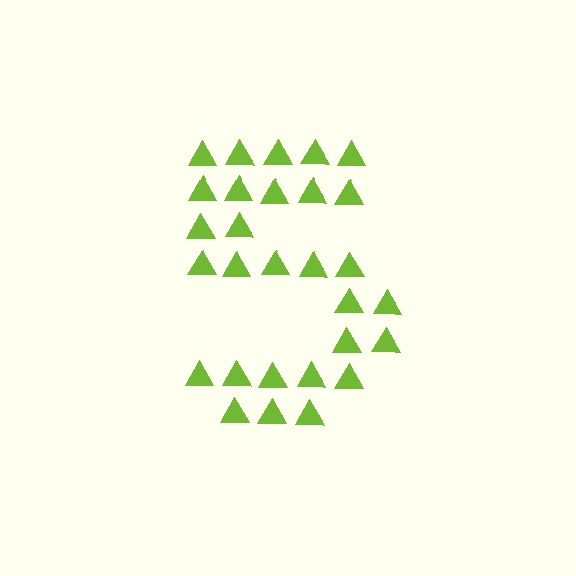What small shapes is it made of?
It is made of small triangles.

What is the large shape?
The large shape is the digit 5.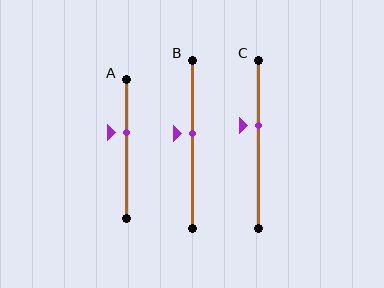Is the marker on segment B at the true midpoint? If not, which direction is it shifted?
No, the marker on segment B is shifted upward by about 7% of the segment length.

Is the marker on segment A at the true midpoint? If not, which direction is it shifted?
No, the marker on segment A is shifted upward by about 12% of the segment length.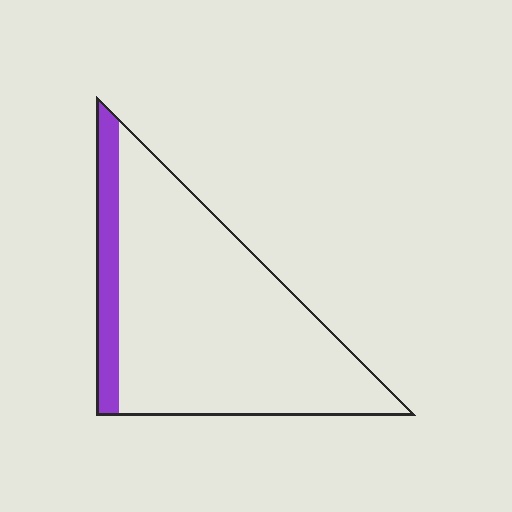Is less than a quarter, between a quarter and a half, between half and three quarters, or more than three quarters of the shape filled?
Less than a quarter.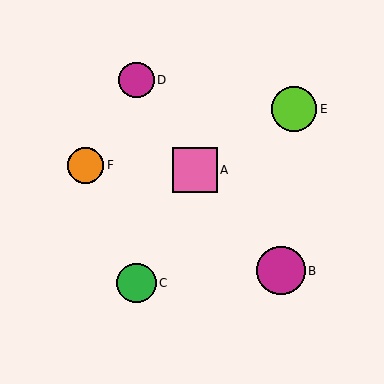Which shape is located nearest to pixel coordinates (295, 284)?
The magenta circle (labeled B) at (281, 271) is nearest to that location.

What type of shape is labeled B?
Shape B is a magenta circle.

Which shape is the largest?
The magenta circle (labeled B) is the largest.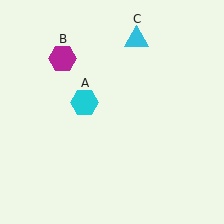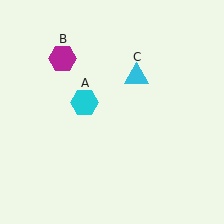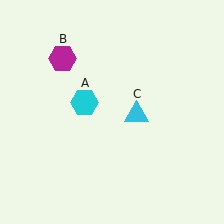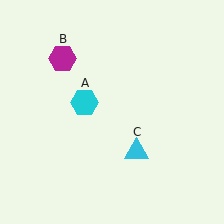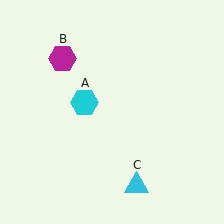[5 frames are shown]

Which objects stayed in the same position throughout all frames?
Cyan hexagon (object A) and magenta hexagon (object B) remained stationary.